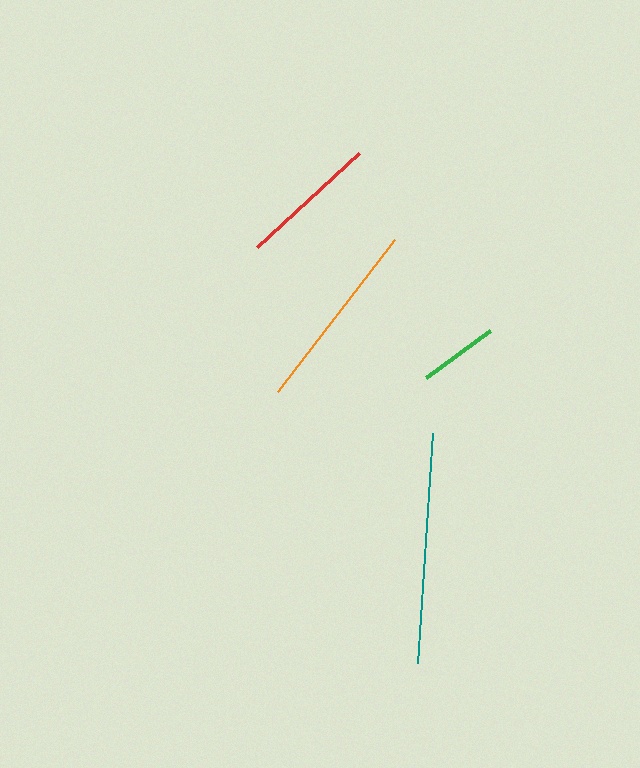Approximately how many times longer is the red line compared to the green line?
The red line is approximately 1.7 times the length of the green line.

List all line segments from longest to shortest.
From longest to shortest: teal, orange, red, green.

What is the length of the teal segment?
The teal segment is approximately 231 pixels long.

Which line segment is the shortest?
The green line is the shortest at approximately 80 pixels.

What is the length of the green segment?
The green segment is approximately 80 pixels long.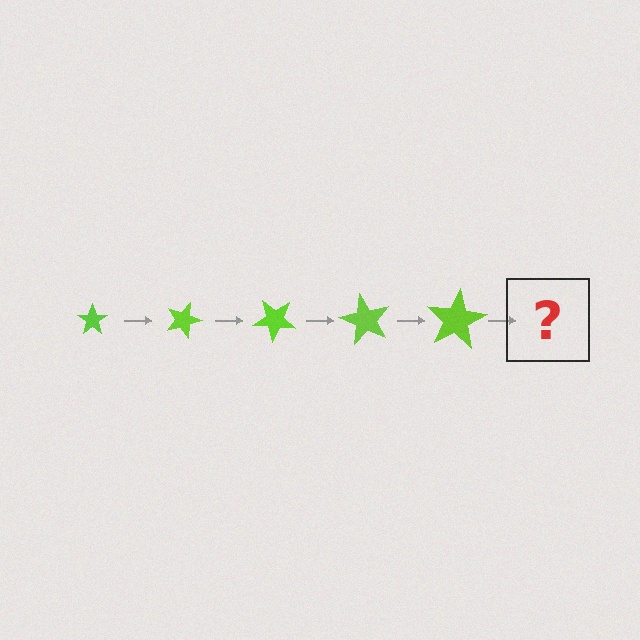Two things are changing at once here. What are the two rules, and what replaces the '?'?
The two rules are that the star grows larger each step and it rotates 20 degrees each step. The '?' should be a star, larger than the previous one and rotated 100 degrees from the start.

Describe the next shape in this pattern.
It should be a star, larger than the previous one and rotated 100 degrees from the start.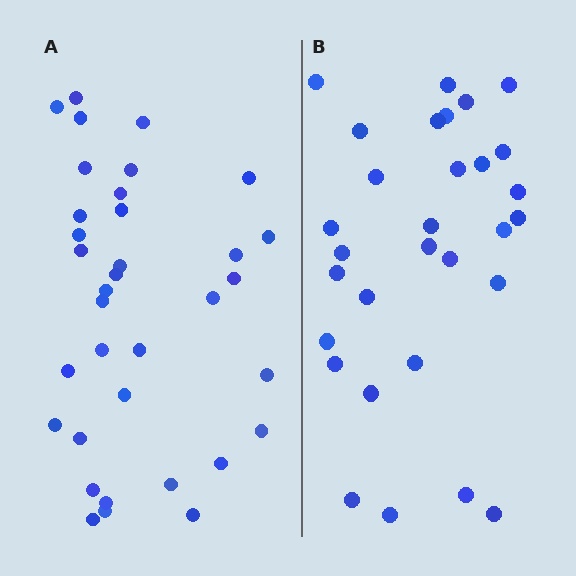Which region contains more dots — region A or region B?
Region A (the left region) has more dots.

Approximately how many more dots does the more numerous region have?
Region A has about 5 more dots than region B.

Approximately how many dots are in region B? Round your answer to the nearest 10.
About 30 dots.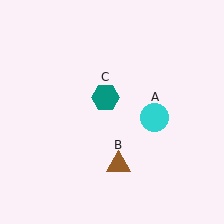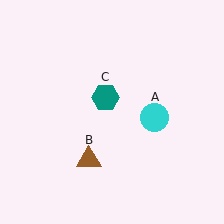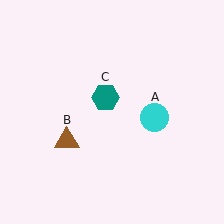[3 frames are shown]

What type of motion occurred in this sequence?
The brown triangle (object B) rotated clockwise around the center of the scene.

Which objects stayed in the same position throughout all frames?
Cyan circle (object A) and teal hexagon (object C) remained stationary.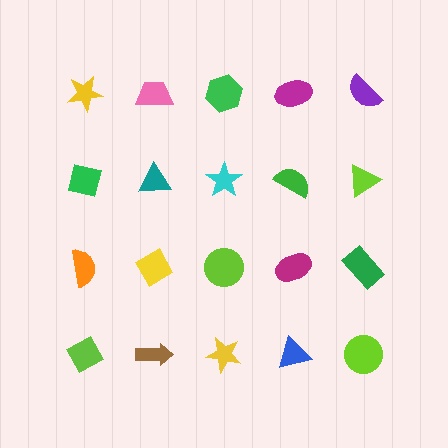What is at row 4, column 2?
A brown arrow.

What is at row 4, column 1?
A lime diamond.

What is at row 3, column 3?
A lime circle.